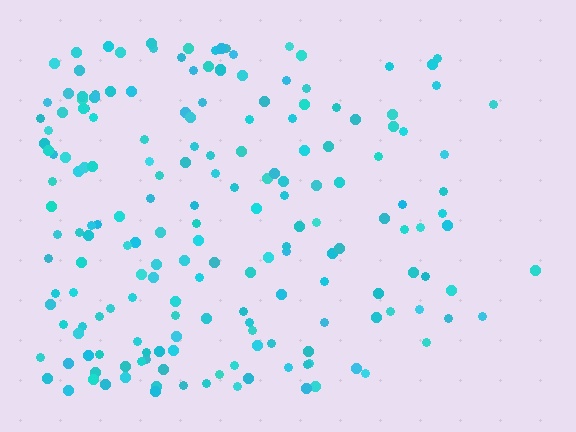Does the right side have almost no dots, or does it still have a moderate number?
Still a moderate number, just noticeably fewer than the left.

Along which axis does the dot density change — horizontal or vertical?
Horizontal.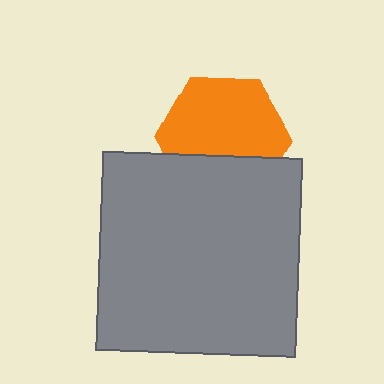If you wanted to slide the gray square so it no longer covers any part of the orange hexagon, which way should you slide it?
Slide it down — that is the most direct way to separate the two shapes.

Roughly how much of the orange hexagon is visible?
Most of it is visible (roughly 67%).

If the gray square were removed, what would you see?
You would see the complete orange hexagon.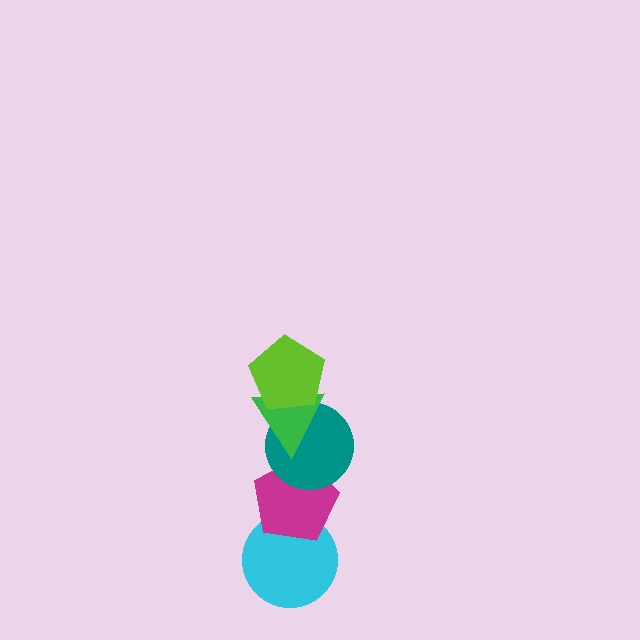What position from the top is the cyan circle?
The cyan circle is 5th from the top.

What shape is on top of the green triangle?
The lime pentagon is on top of the green triangle.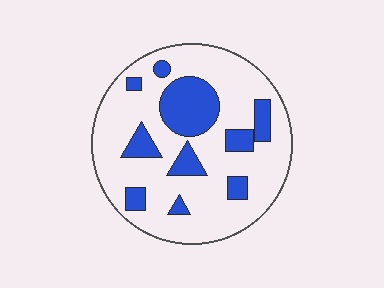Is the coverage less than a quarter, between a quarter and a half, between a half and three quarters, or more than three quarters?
Less than a quarter.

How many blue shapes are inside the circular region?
10.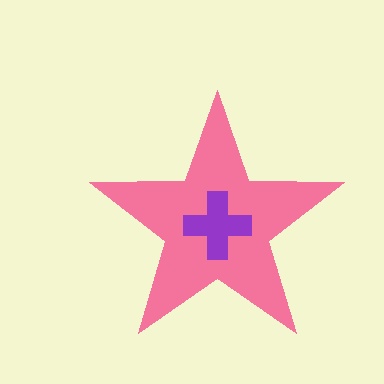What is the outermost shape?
The pink star.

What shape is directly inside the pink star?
The purple cross.